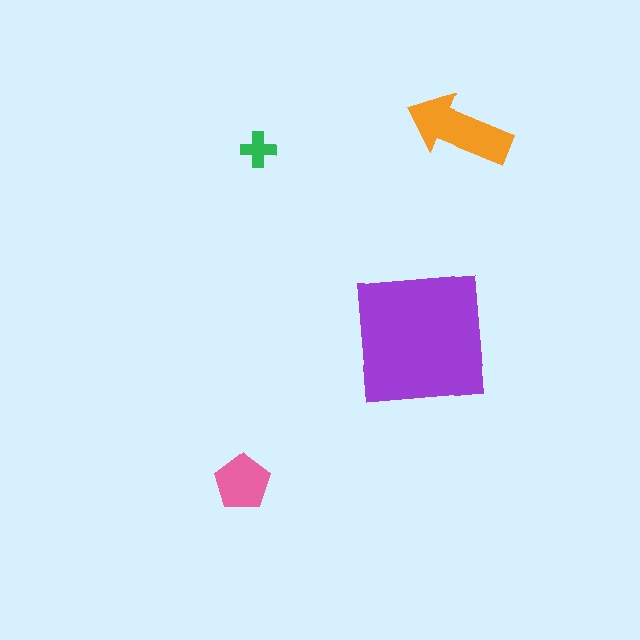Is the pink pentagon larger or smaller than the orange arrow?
Smaller.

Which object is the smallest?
The green cross.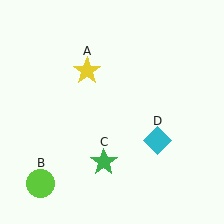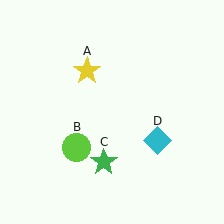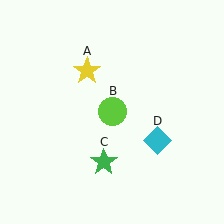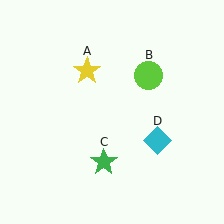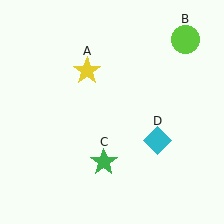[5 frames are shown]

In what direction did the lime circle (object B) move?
The lime circle (object B) moved up and to the right.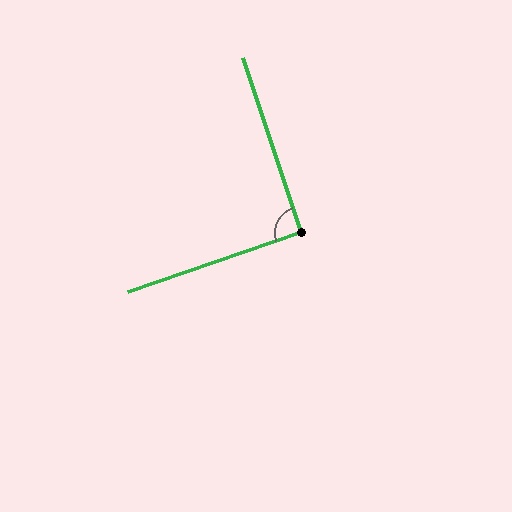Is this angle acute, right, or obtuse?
It is approximately a right angle.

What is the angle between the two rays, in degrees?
Approximately 90 degrees.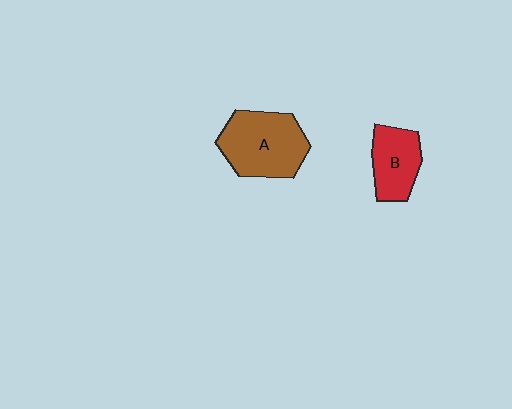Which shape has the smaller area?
Shape B (red).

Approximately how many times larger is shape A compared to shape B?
Approximately 1.6 times.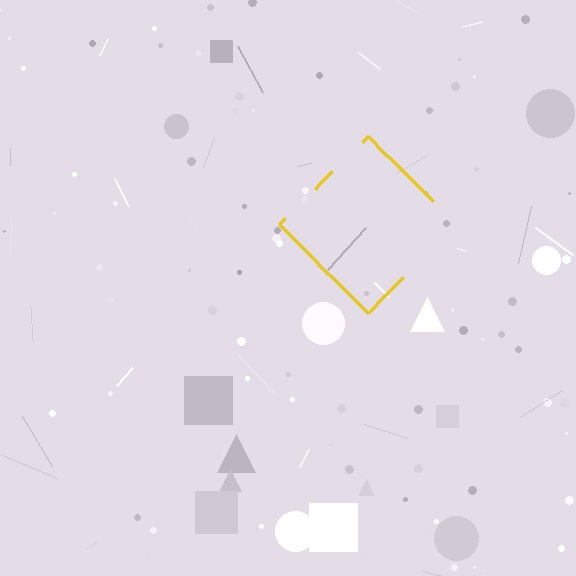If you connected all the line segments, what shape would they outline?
They would outline a diamond.